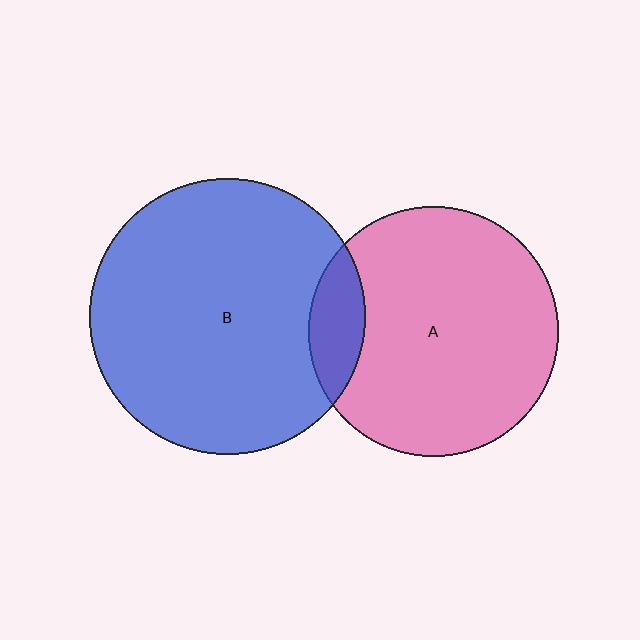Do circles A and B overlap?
Yes.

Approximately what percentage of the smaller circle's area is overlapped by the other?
Approximately 15%.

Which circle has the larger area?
Circle B (blue).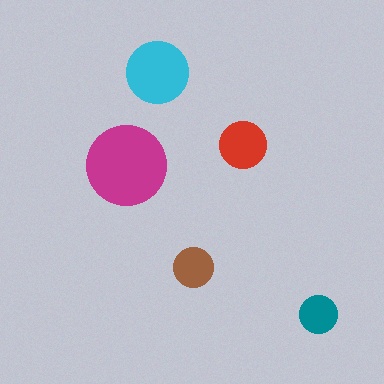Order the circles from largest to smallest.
the magenta one, the cyan one, the red one, the brown one, the teal one.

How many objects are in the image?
There are 5 objects in the image.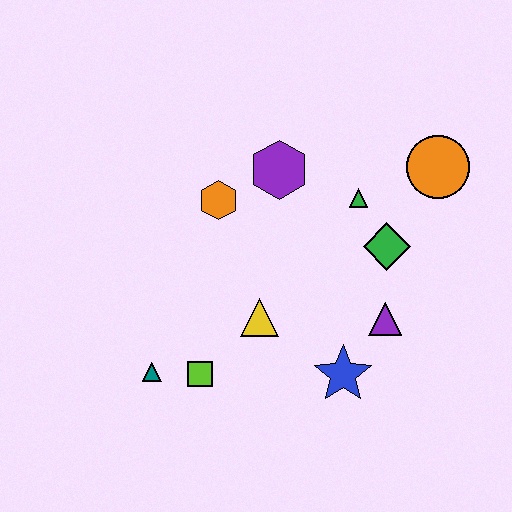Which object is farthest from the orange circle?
The teal triangle is farthest from the orange circle.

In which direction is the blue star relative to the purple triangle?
The blue star is below the purple triangle.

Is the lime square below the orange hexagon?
Yes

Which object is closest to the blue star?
The purple triangle is closest to the blue star.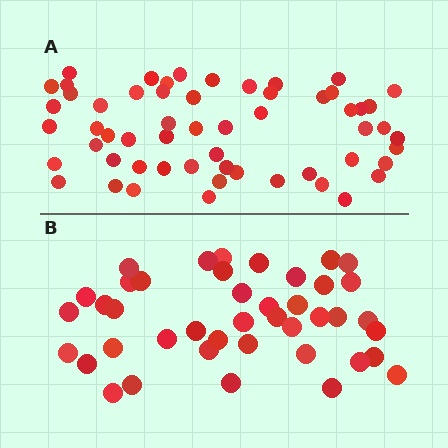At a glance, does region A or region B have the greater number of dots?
Region A (the top region) has more dots.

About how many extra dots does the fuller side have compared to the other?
Region A has approximately 15 more dots than region B.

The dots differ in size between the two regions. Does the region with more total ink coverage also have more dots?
No. Region B has more total ink coverage because its dots are larger, but region A actually contains more individual dots. Total area can be misleading — the number of items is what matters here.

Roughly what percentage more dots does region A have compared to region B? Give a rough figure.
About 35% more.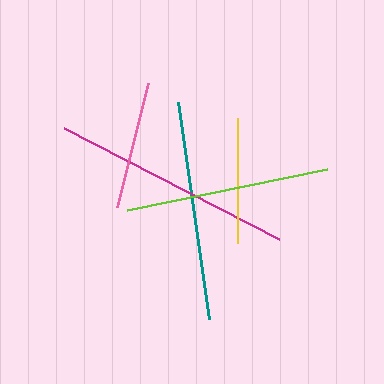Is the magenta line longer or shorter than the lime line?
The magenta line is longer than the lime line.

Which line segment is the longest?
The magenta line is the longest at approximately 242 pixels.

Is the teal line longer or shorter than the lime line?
The teal line is longer than the lime line.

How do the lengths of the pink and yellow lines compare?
The pink and yellow lines are approximately the same length.